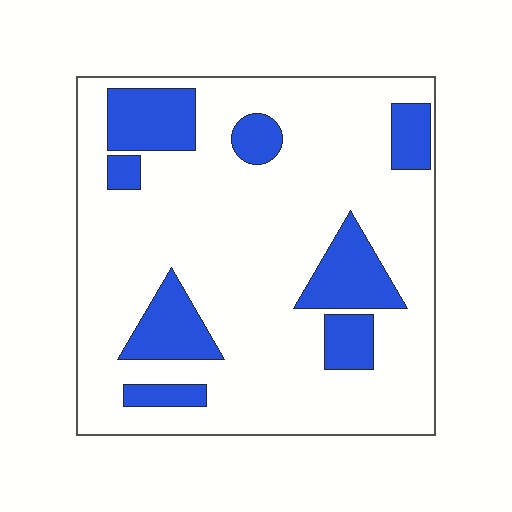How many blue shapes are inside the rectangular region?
8.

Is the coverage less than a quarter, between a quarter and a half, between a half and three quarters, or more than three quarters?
Less than a quarter.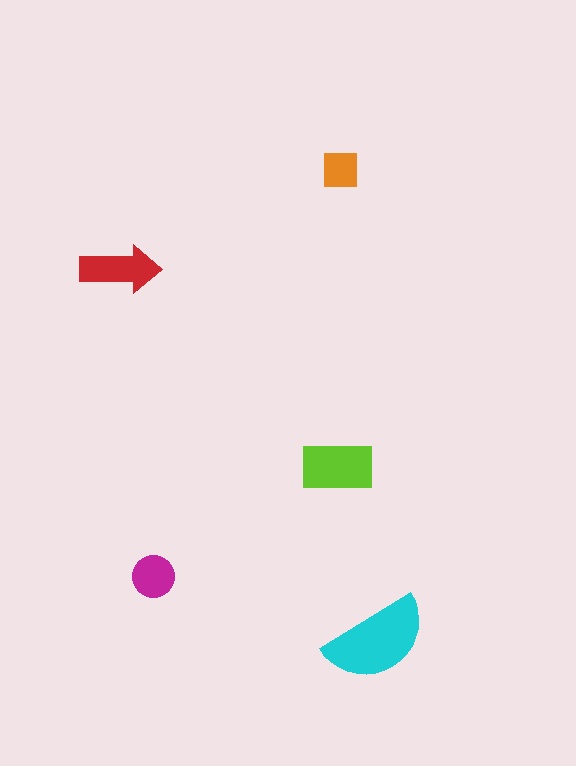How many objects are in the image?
There are 5 objects in the image.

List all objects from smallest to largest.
The orange square, the magenta circle, the red arrow, the lime rectangle, the cyan semicircle.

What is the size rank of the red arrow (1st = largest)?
3rd.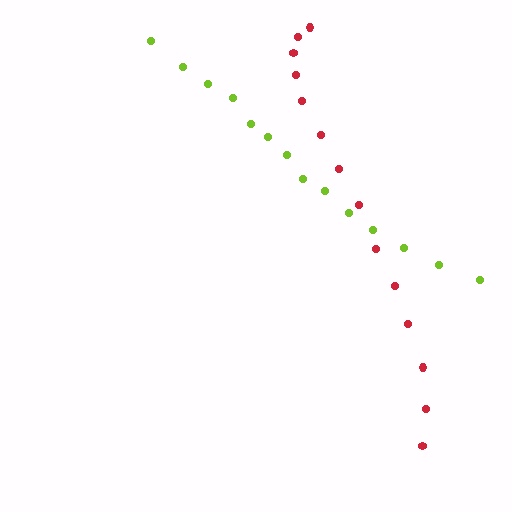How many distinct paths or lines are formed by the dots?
There are 2 distinct paths.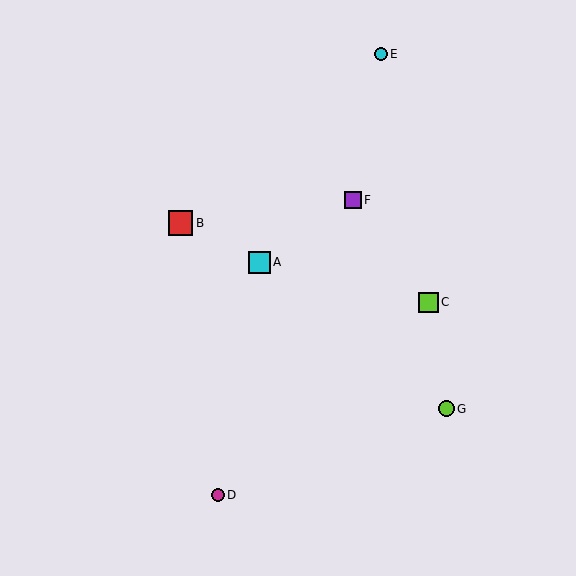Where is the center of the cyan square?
The center of the cyan square is at (259, 262).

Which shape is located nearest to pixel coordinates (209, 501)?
The magenta circle (labeled D) at (218, 495) is nearest to that location.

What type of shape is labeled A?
Shape A is a cyan square.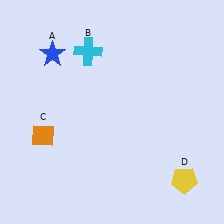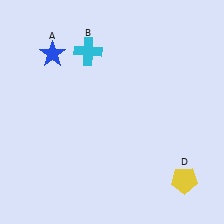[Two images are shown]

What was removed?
The orange diamond (C) was removed in Image 2.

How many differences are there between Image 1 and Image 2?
There is 1 difference between the two images.